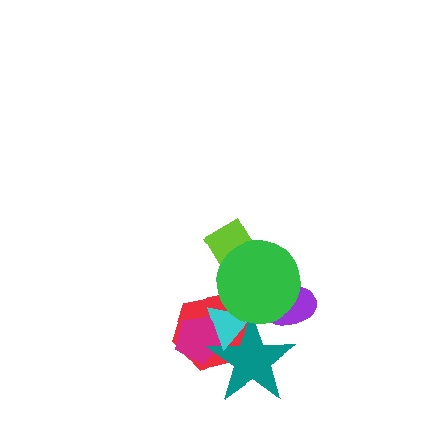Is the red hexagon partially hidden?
Yes, it is partially covered by another shape.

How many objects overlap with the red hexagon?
4 objects overlap with the red hexagon.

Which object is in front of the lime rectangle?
The green circle is in front of the lime rectangle.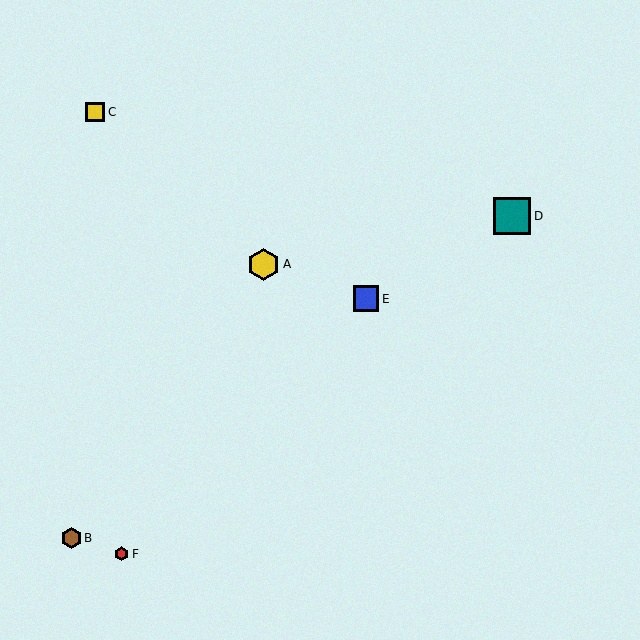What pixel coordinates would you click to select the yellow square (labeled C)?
Click at (95, 112) to select the yellow square C.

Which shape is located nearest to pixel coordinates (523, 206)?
The teal square (labeled D) at (512, 216) is nearest to that location.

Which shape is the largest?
The teal square (labeled D) is the largest.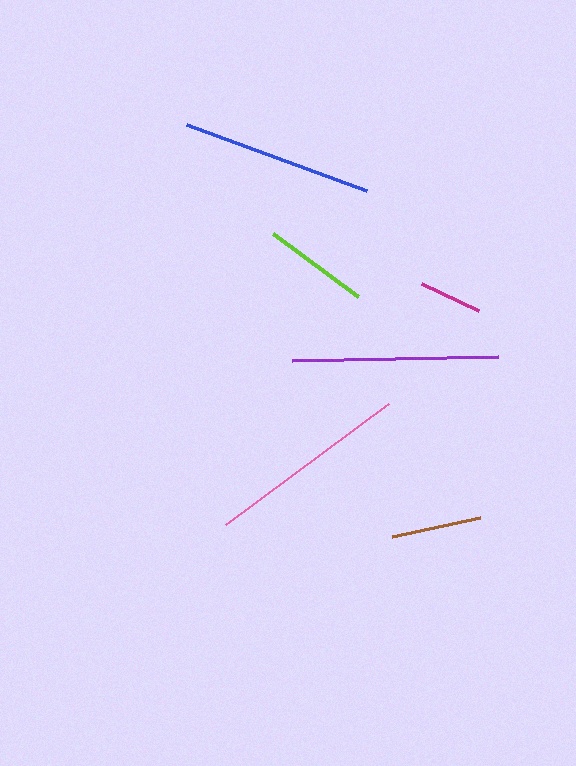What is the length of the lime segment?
The lime segment is approximately 106 pixels long.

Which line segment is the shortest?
The magenta line is the shortest at approximately 64 pixels.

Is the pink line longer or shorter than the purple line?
The purple line is longer than the pink line.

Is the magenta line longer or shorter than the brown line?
The brown line is longer than the magenta line.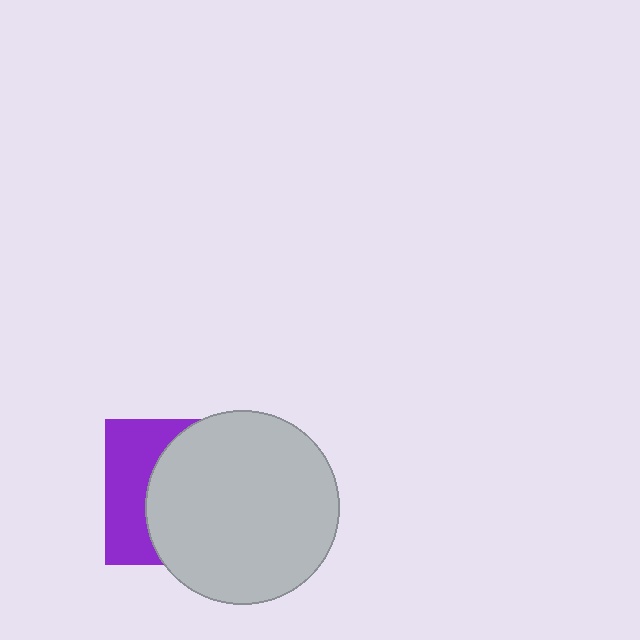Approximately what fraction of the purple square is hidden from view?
Roughly 65% of the purple square is hidden behind the light gray circle.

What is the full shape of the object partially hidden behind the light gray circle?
The partially hidden object is a purple square.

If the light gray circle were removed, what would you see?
You would see the complete purple square.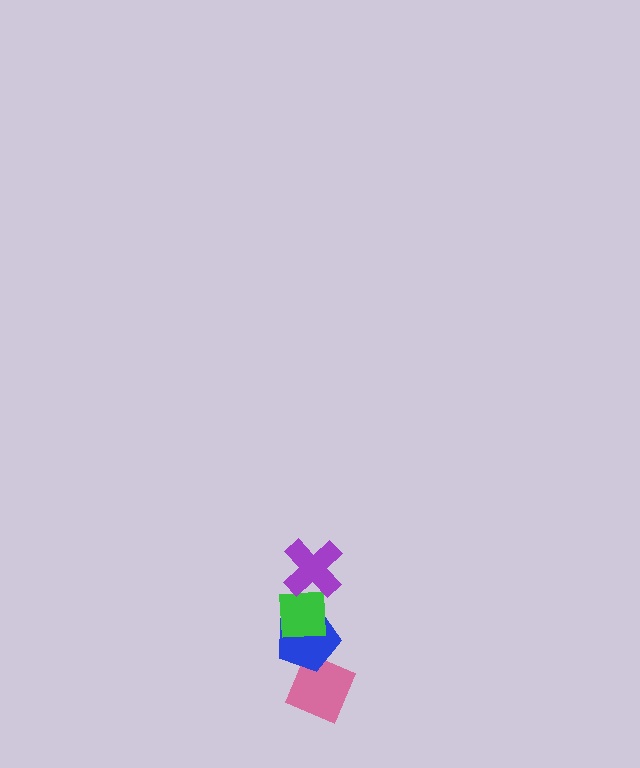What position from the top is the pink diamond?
The pink diamond is 4th from the top.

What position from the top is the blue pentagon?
The blue pentagon is 3rd from the top.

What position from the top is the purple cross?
The purple cross is 1st from the top.